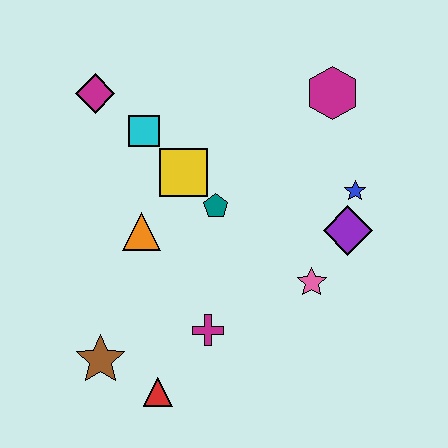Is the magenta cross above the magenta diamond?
No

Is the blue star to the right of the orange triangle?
Yes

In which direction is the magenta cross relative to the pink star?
The magenta cross is to the left of the pink star.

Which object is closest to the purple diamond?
The blue star is closest to the purple diamond.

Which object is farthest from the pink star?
The magenta diamond is farthest from the pink star.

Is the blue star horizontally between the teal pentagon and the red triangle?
No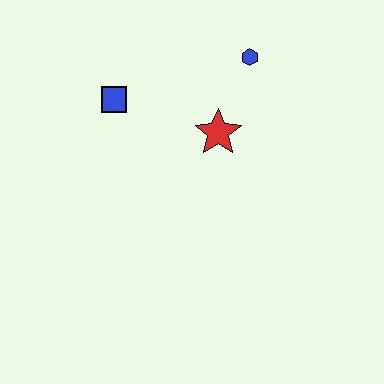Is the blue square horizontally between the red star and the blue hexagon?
No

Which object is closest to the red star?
The blue hexagon is closest to the red star.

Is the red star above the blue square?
No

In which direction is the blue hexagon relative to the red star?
The blue hexagon is above the red star.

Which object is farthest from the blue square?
The blue hexagon is farthest from the blue square.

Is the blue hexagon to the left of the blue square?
No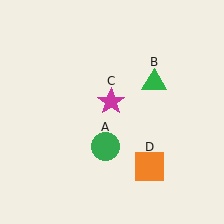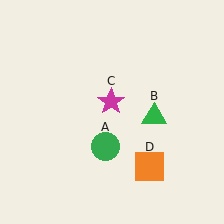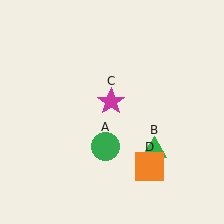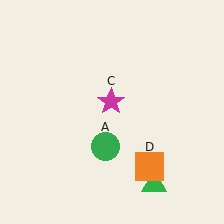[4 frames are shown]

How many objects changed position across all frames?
1 object changed position: green triangle (object B).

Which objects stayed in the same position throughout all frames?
Green circle (object A) and magenta star (object C) and orange square (object D) remained stationary.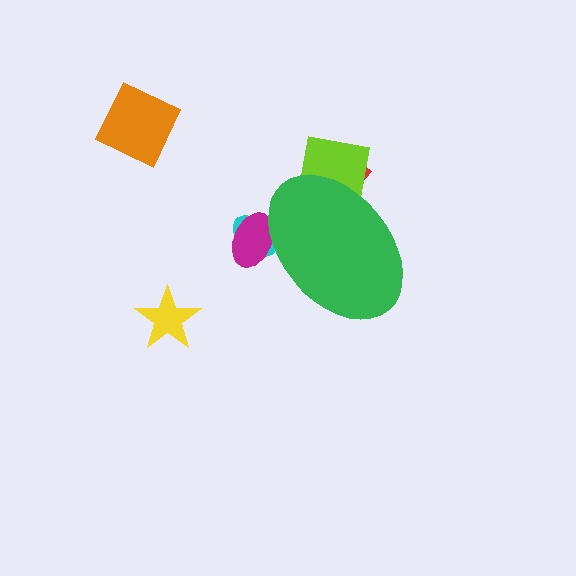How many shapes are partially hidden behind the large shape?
4 shapes are partially hidden.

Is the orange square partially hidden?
No, the orange square is fully visible.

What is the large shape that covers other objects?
A green ellipse.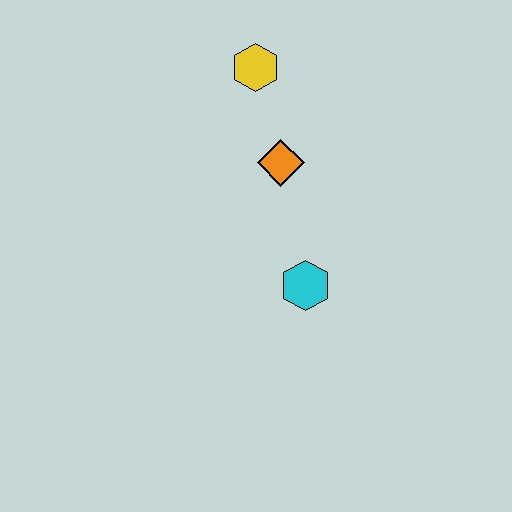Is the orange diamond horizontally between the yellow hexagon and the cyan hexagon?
Yes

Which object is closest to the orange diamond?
The yellow hexagon is closest to the orange diamond.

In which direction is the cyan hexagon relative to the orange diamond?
The cyan hexagon is below the orange diamond.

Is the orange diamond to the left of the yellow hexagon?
No